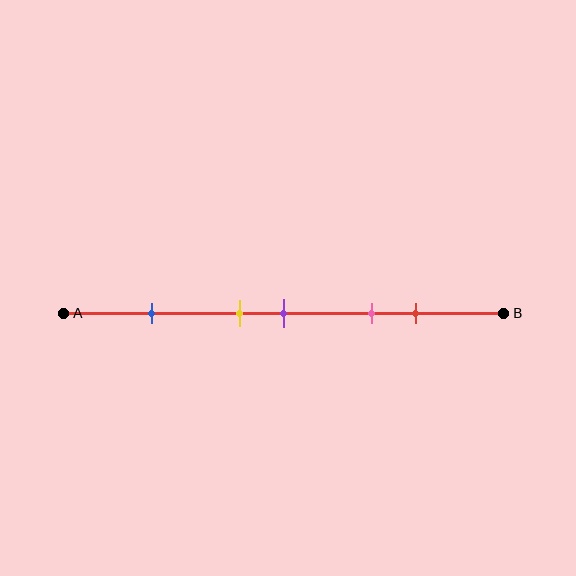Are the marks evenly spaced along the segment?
No, the marks are not evenly spaced.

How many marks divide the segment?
There are 5 marks dividing the segment.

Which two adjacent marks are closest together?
The yellow and purple marks are the closest adjacent pair.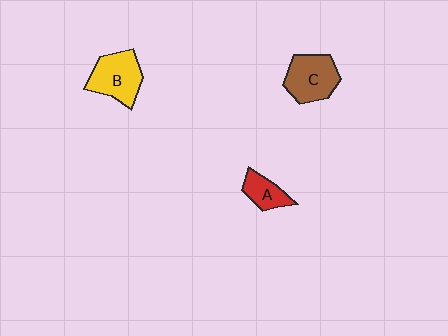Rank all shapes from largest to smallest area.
From largest to smallest: B (yellow), C (brown), A (red).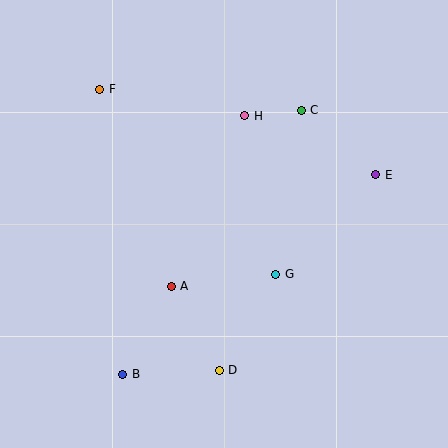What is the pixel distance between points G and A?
The distance between G and A is 105 pixels.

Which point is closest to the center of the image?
Point G at (276, 274) is closest to the center.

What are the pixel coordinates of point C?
Point C is at (301, 110).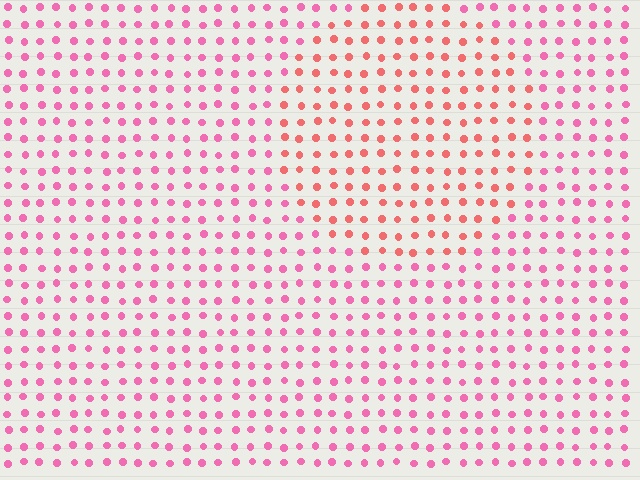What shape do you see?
I see a circle.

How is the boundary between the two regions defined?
The boundary is defined purely by a slight shift in hue (about 31 degrees). Spacing, size, and orientation are identical on both sides.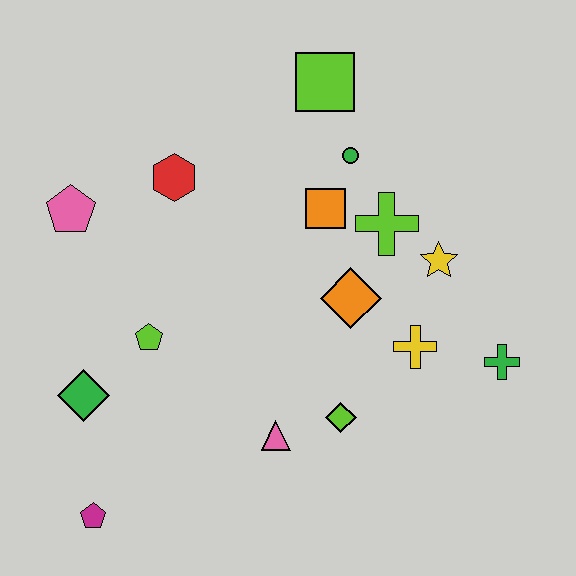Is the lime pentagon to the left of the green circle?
Yes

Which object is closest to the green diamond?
The lime pentagon is closest to the green diamond.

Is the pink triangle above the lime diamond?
No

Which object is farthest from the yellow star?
The magenta pentagon is farthest from the yellow star.